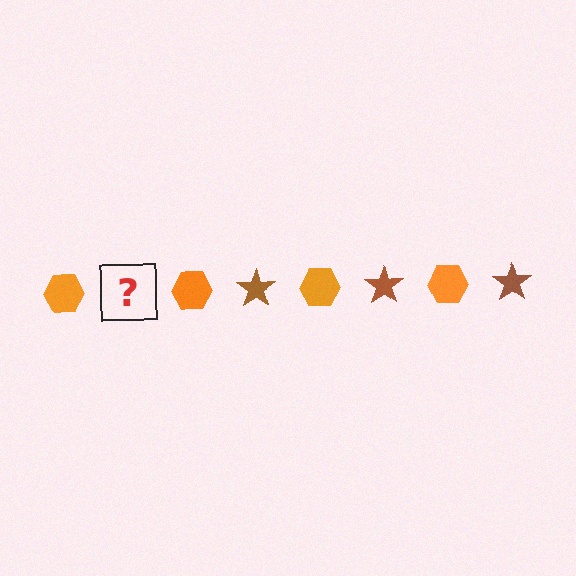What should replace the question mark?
The question mark should be replaced with a brown star.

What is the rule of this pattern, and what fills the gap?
The rule is that the pattern alternates between orange hexagon and brown star. The gap should be filled with a brown star.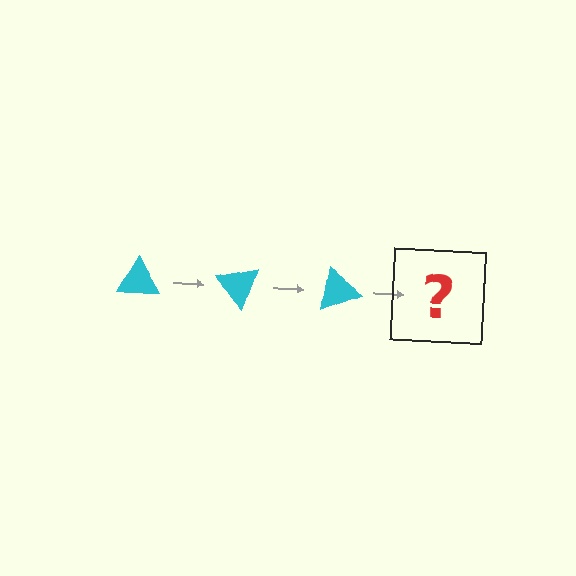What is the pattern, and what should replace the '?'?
The pattern is that the triangle rotates 50 degrees each step. The '?' should be a cyan triangle rotated 150 degrees.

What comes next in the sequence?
The next element should be a cyan triangle rotated 150 degrees.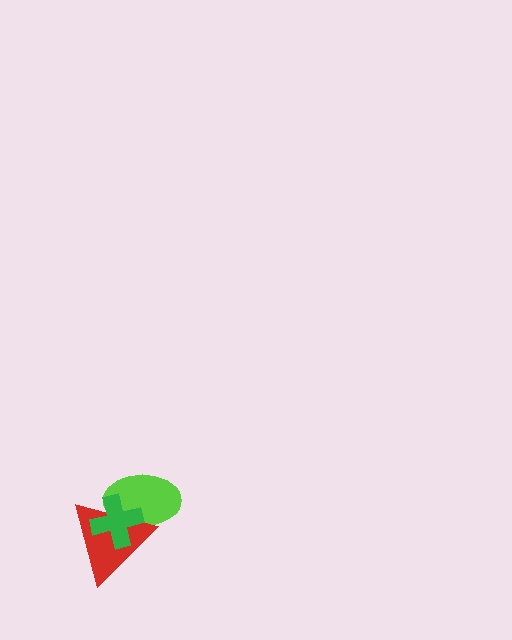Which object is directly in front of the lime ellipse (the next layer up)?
The red triangle is directly in front of the lime ellipse.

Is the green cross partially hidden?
No, no other shape covers it.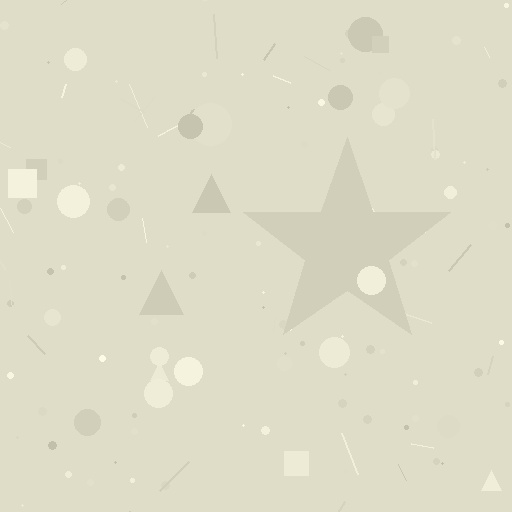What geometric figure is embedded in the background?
A star is embedded in the background.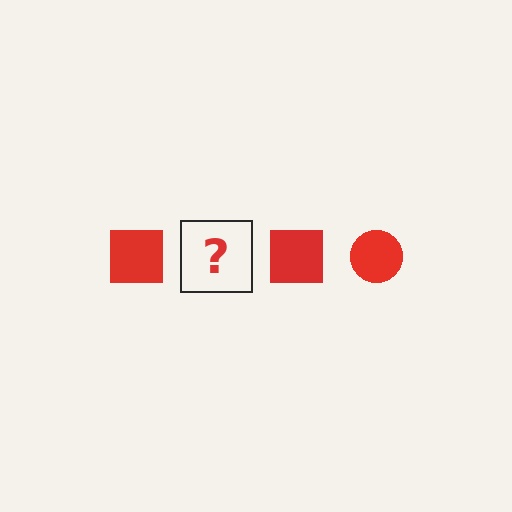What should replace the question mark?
The question mark should be replaced with a red circle.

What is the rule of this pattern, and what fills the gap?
The rule is that the pattern cycles through square, circle shapes in red. The gap should be filled with a red circle.